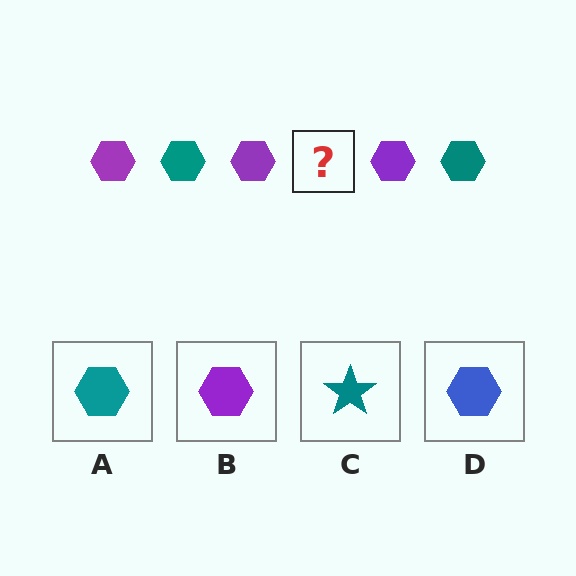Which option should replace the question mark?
Option A.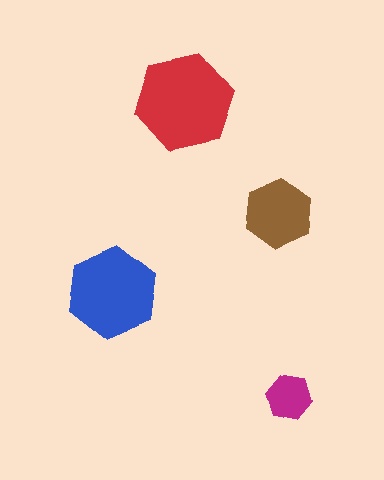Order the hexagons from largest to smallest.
the red one, the blue one, the brown one, the magenta one.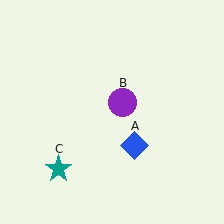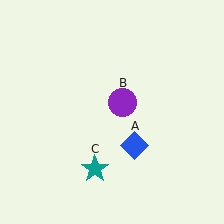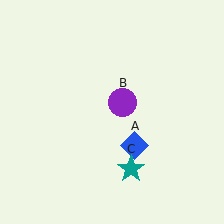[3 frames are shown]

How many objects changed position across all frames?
1 object changed position: teal star (object C).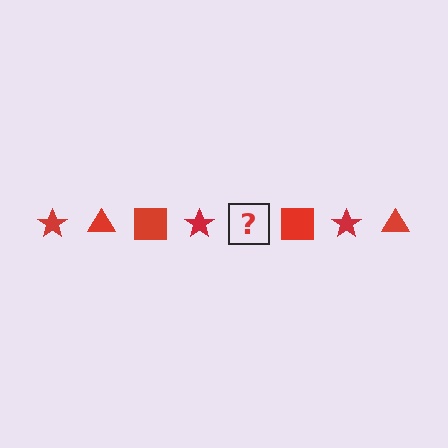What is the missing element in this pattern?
The missing element is a red triangle.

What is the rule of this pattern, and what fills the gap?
The rule is that the pattern cycles through star, triangle, square shapes in red. The gap should be filled with a red triangle.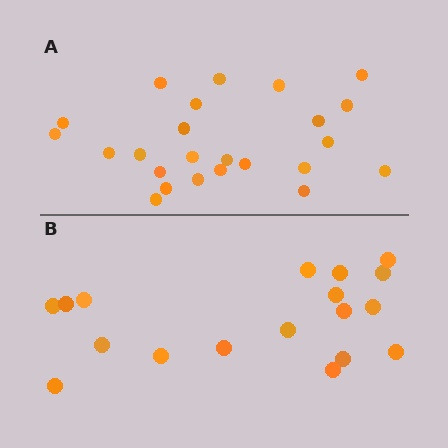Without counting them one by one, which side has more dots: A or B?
Region A (the top region) has more dots.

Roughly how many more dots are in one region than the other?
Region A has about 6 more dots than region B.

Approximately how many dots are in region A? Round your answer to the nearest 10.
About 20 dots. (The exact count is 24, which rounds to 20.)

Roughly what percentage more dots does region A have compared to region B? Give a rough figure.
About 35% more.